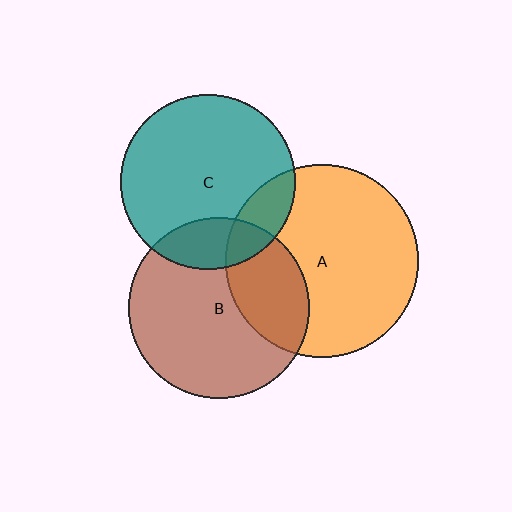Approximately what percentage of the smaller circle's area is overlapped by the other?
Approximately 30%.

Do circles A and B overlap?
Yes.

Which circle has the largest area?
Circle A (orange).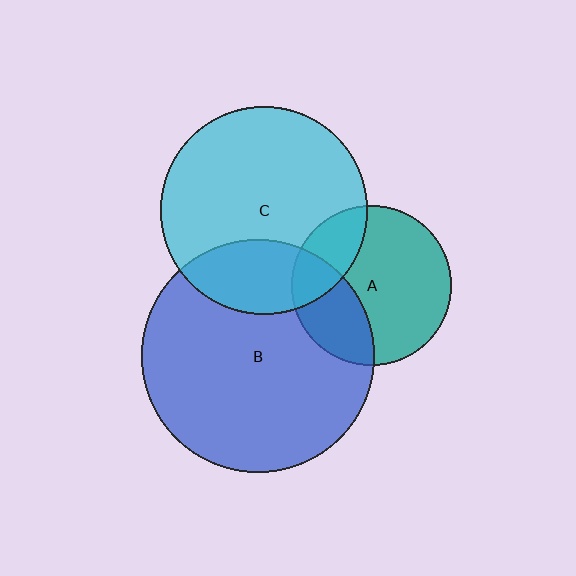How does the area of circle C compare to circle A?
Approximately 1.7 times.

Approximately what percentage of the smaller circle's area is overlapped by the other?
Approximately 25%.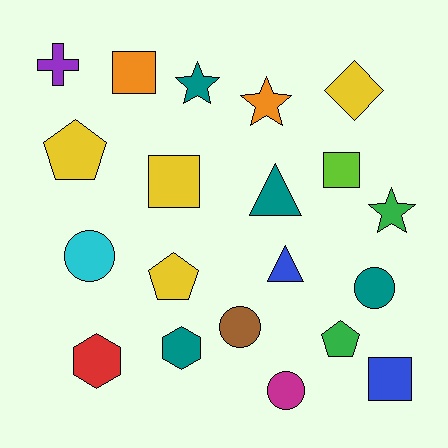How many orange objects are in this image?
There are 2 orange objects.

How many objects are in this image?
There are 20 objects.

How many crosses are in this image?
There is 1 cross.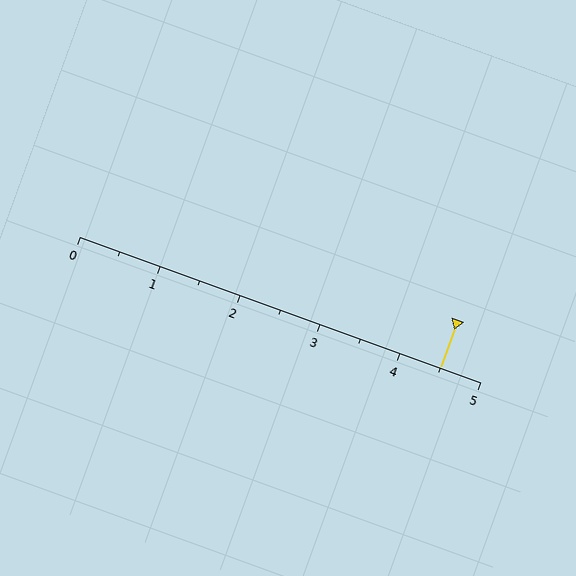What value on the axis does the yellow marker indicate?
The marker indicates approximately 4.5.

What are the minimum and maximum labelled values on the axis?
The axis runs from 0 to 5.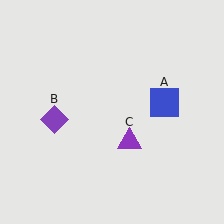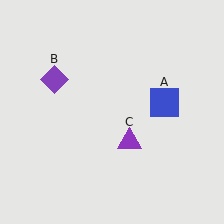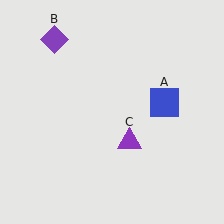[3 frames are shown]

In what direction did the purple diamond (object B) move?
The purple diamond (object B) moved up.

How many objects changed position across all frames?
1 object changed position: purple diamond (object B).